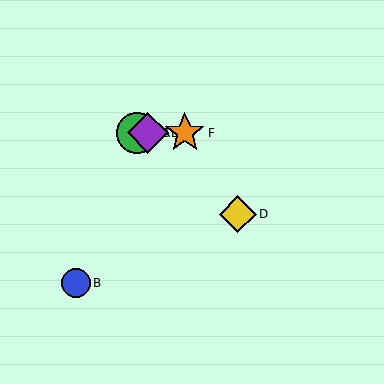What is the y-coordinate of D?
Object D is at y≈214.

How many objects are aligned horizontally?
4 objects (A, C, E, F) are aligned horizontally.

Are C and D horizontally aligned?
No, C is at y≈133 and D is at y≈214.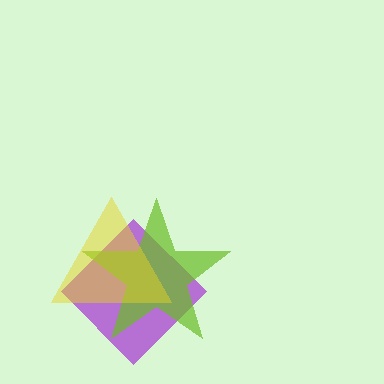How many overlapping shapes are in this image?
There are 3 overlapping shapes in the image.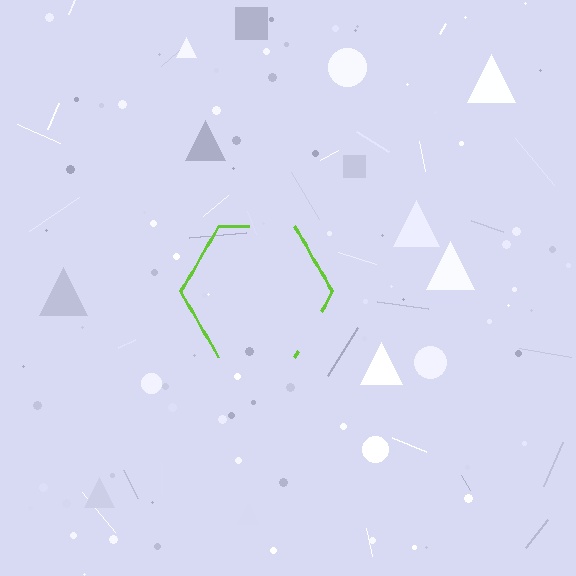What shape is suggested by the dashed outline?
The dashed outline suggests a hexagon.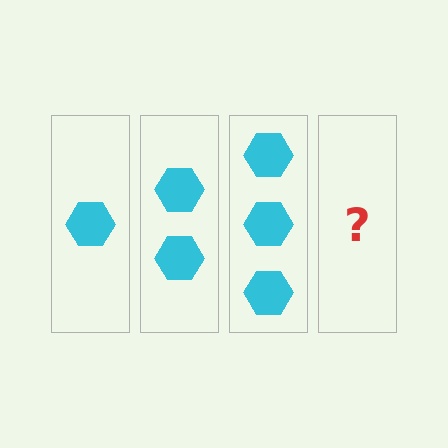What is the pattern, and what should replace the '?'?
The pattern is that each step adds one more hexagon. The '?' should be 4 hexagons.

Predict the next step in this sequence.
The next step is 4 hexagons.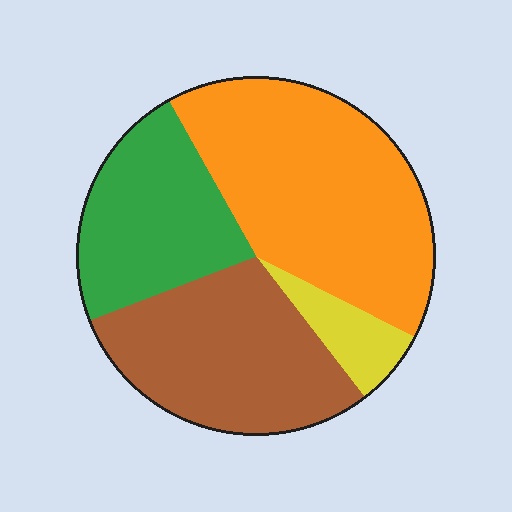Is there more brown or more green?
Brown.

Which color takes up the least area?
Yellow, at roughly 5%.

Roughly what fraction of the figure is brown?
Brown takes up about one third (1/3) of the figure.